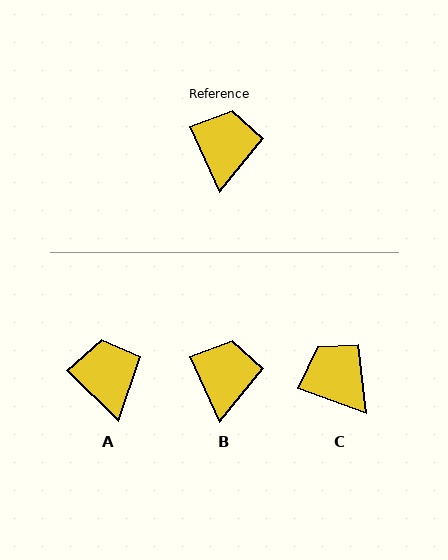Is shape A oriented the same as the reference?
No, it is off by about 21 degrees.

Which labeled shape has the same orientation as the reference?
B.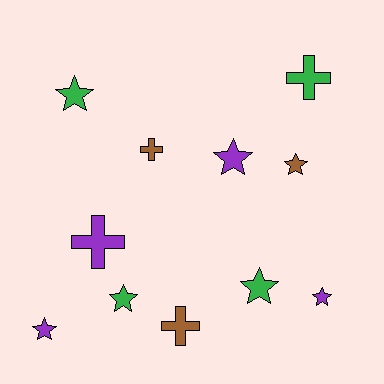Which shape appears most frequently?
Star, with 7 objects.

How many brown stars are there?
There is 1 brown star.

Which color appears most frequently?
Green, with 4 objects.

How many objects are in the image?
There are 11 objects.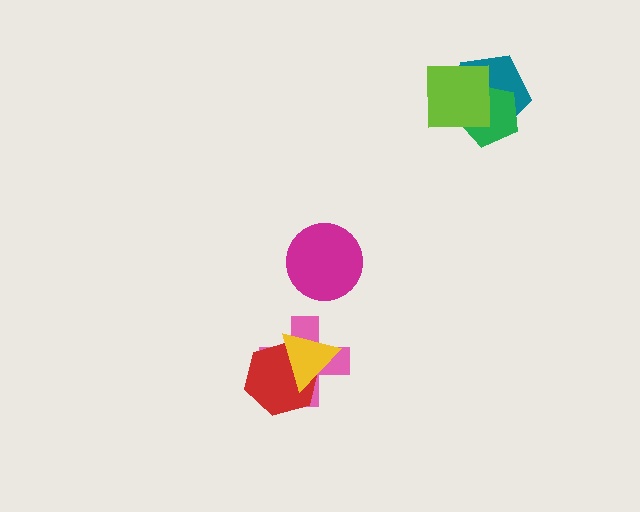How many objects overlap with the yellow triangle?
2 objects overlap with the yellow triangle.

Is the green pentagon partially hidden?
Yes, it is partially covered by another shape.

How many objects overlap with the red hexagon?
2 objects overlap with the red hexagon.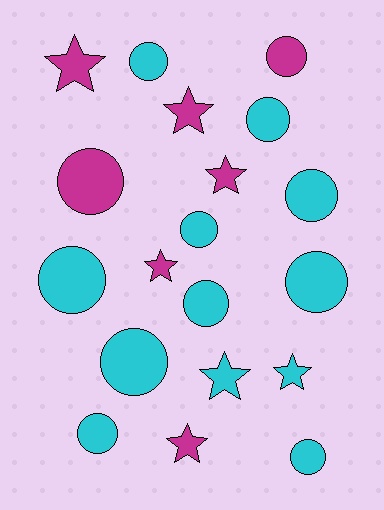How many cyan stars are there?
There are 2 cyan stars.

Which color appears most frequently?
Cyan, with 12 objects.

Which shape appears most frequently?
Circle, with 12 objects.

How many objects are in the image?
There are 19 objects.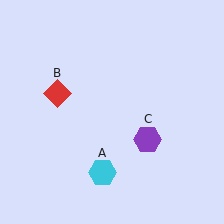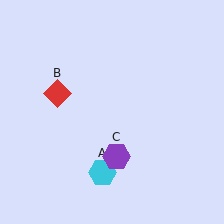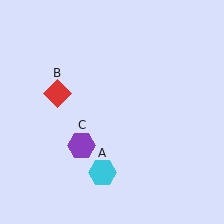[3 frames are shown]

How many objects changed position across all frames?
1 object changed position: purple hexagon (object C).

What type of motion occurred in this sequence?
The purple hexagon (object C) rotated clockwise around the center of the scene.